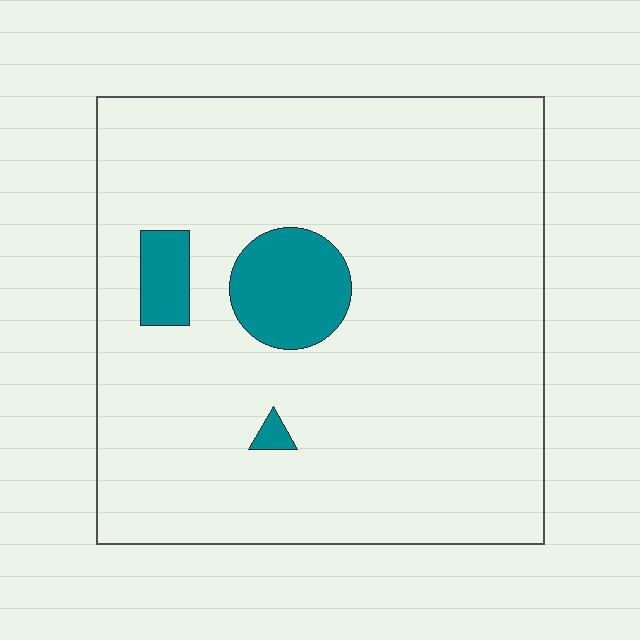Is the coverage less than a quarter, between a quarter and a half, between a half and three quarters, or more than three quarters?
Less than a quarter.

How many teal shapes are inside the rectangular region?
3.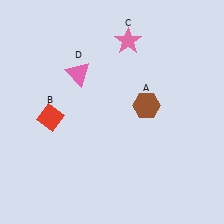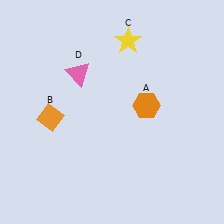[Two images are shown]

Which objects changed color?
A changed from brown to orange. B changed from red to orange. C changed from pink to yellow.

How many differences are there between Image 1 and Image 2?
There are 3 differences between the two images.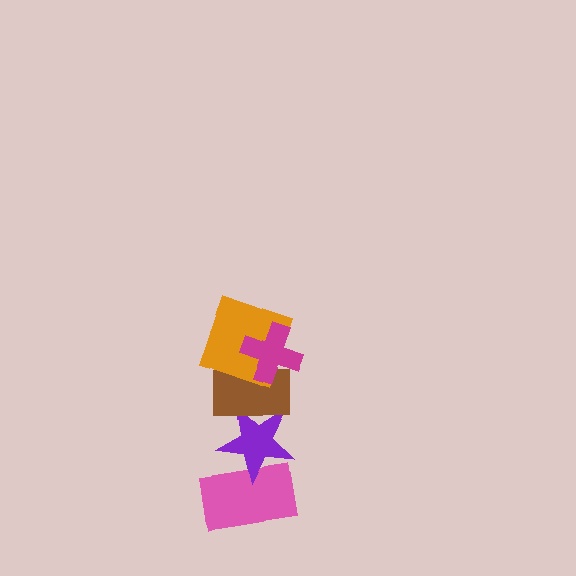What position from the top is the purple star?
The purple star is 4th from the top.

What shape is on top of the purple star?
The brown rectangle is on top of the purple star.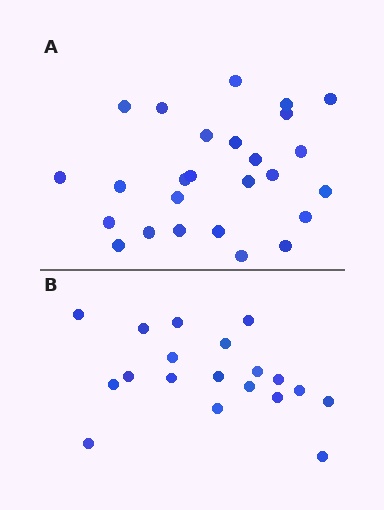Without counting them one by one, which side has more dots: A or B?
Region A (the top region) has more dots.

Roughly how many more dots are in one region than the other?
Region A has roughly 8 or so more dots than region B.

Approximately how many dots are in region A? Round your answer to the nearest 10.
About 30 dots. (The exact count is 26, which rounds to 30.)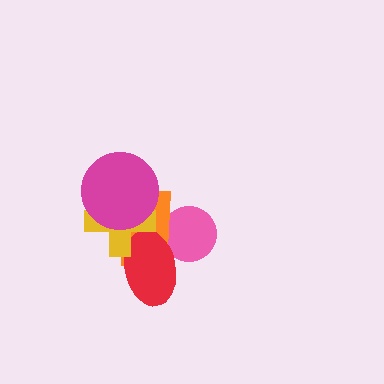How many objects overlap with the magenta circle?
2 objects overlap with the magenta circle.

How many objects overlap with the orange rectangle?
4 objects overlap with the orange rectangle.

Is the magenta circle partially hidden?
No, no other shape covers it.